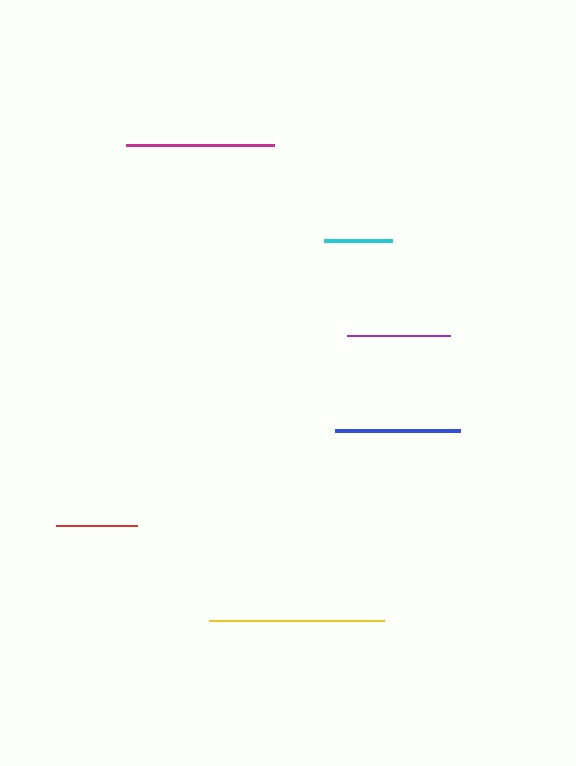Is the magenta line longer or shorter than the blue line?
The magenta line is longer than the blue line.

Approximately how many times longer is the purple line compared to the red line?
The purple line is approximately 1.3 times the length of the red line.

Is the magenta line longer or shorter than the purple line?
The magenta line is longer than the purple line.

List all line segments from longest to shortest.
From longest to shortest: yellow, magenta, blue, purple, red, cyan.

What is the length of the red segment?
The red segment is approximately 81 pixels long.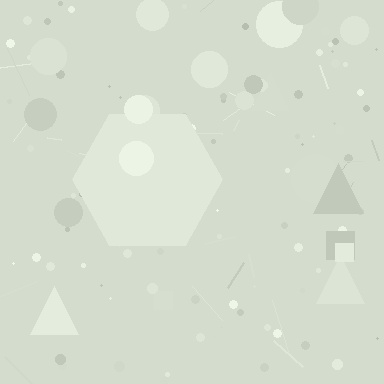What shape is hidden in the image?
A hexagon is hidden in the image.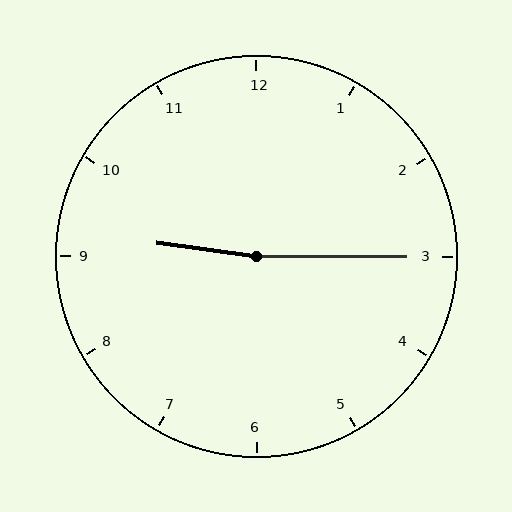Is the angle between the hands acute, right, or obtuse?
It is obtuse.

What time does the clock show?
9:15.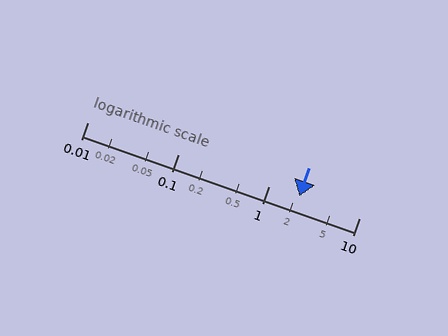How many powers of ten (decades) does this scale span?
The scale spans 3 decades, from 0.01 to 10.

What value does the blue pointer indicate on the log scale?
The pointer indicates approximately 2.2.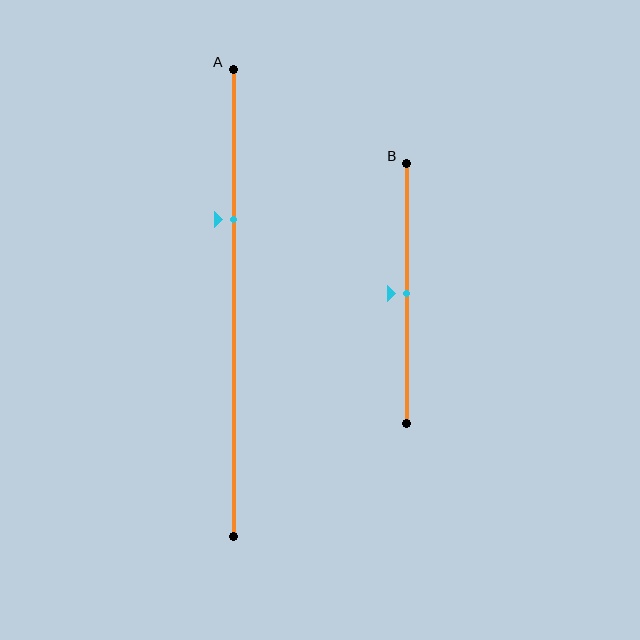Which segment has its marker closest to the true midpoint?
Segment B has its marker closest to the true midpoint.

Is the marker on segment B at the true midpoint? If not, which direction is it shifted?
Yes, the marker on segment B is at the true midpoint.